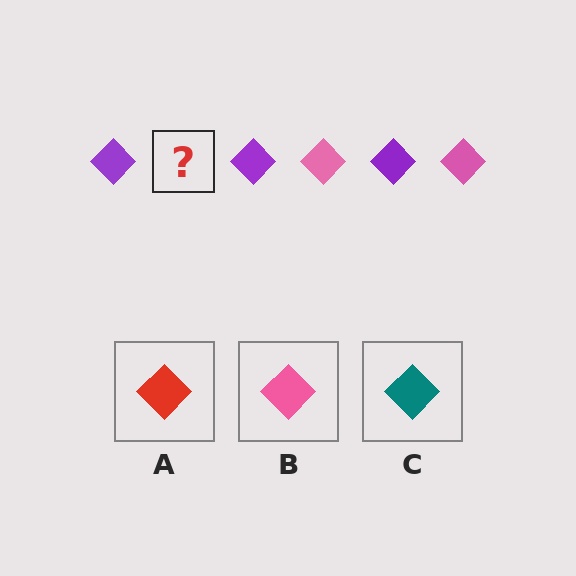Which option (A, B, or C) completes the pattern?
B.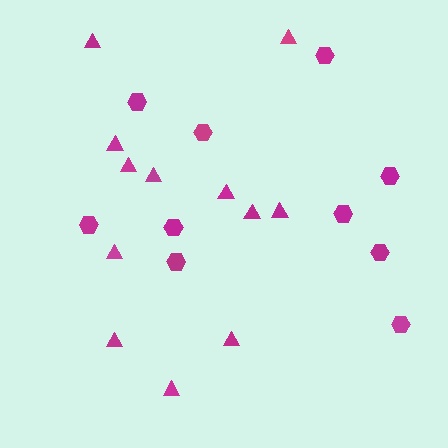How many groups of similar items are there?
There are 2 groups: one group of triangles (12) and one group of hexagons (10).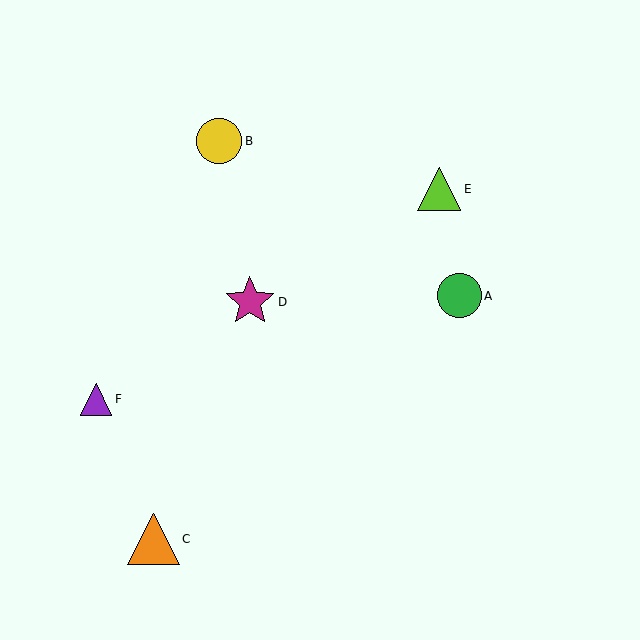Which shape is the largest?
The orange triangle (labeled C) is the largest.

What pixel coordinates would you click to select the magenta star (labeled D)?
Click at (250, 302) to select the magenta star D.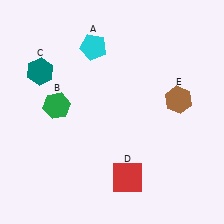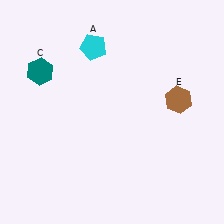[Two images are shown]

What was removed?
The green hexagon (B), the red square (D) were removed in Image 2.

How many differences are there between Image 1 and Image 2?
There are 2 differences between the two images.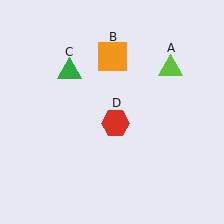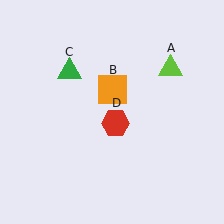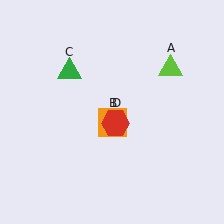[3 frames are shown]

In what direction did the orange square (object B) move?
The orange square (object B) moved down.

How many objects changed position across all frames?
1 object changed position: orange square (object B).